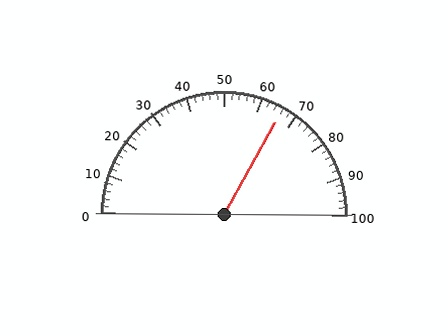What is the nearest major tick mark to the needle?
The nearest major tick mark is 70.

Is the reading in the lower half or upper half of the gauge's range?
The reading is in the upper half of the range (0 to 100).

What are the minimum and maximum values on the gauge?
The gauge ranges from 0 to 100.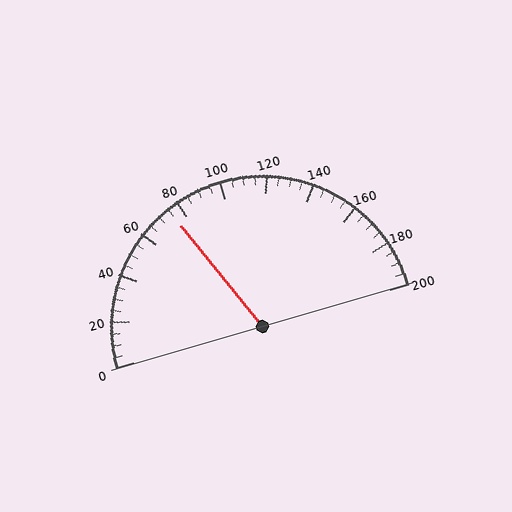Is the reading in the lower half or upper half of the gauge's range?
The reading is in the lower half of the range (0 to 200).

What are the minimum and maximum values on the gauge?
The gauge ranges from 0 to 200.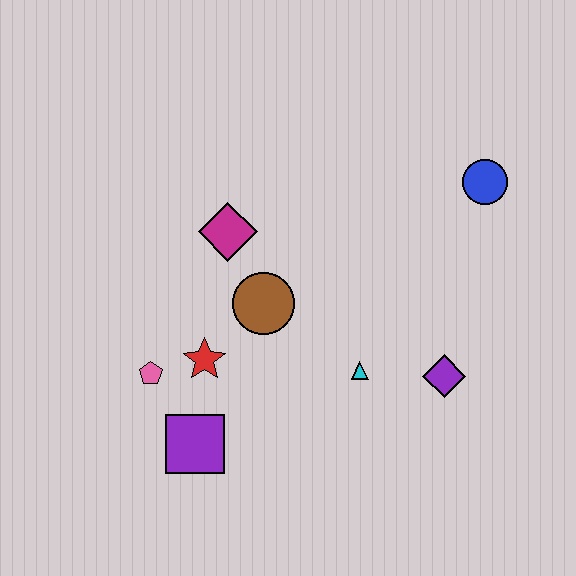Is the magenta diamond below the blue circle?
Yes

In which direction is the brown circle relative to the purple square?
The brown circle is above the purple square.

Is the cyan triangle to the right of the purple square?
Yes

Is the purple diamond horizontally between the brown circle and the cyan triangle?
No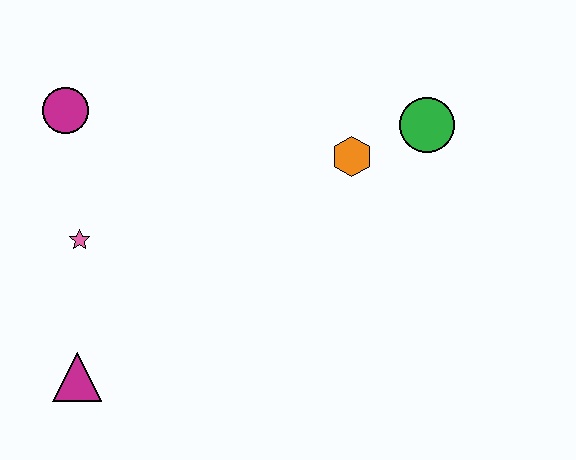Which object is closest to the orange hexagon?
The green circle is closest to the orange hexagon.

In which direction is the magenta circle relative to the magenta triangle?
The magenta circle is above the magenta triangle.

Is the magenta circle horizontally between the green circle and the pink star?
No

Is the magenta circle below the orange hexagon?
No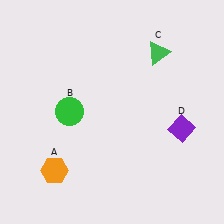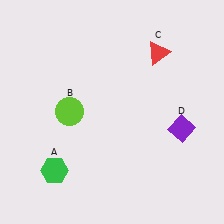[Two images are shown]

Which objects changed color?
A changed from orange to green. B changed from green to lime. C changed from green to red.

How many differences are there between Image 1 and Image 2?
There are 3 differences between the two images.